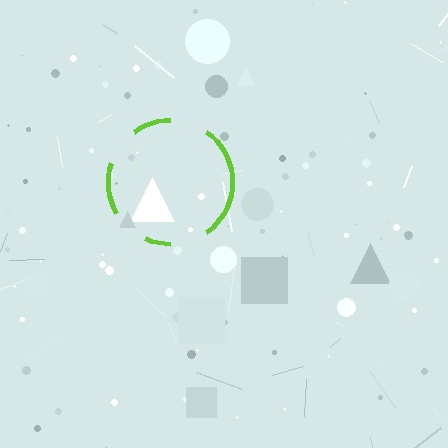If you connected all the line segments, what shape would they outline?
They would outline a circle.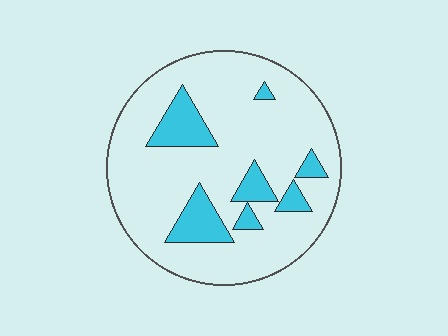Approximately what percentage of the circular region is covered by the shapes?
Approximately 15%.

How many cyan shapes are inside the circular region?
7.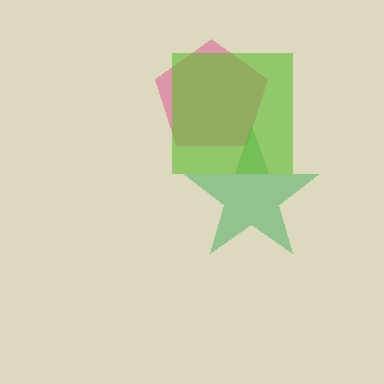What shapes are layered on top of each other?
The layered shapes are: a pink pentagon, a green star, a lime square.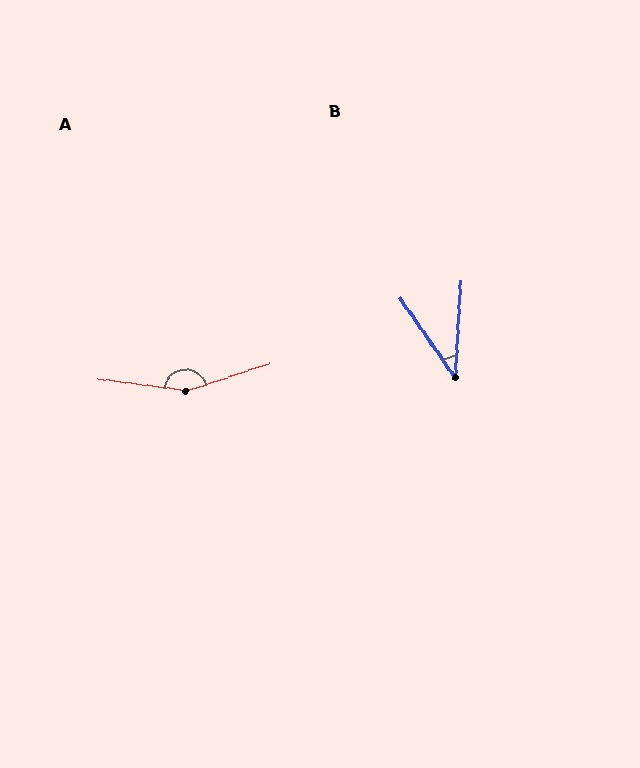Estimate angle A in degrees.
Approximately 154 degrees.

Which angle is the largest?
A, at approximately 154 degrees.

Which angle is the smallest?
B, at approximately 38 degrees.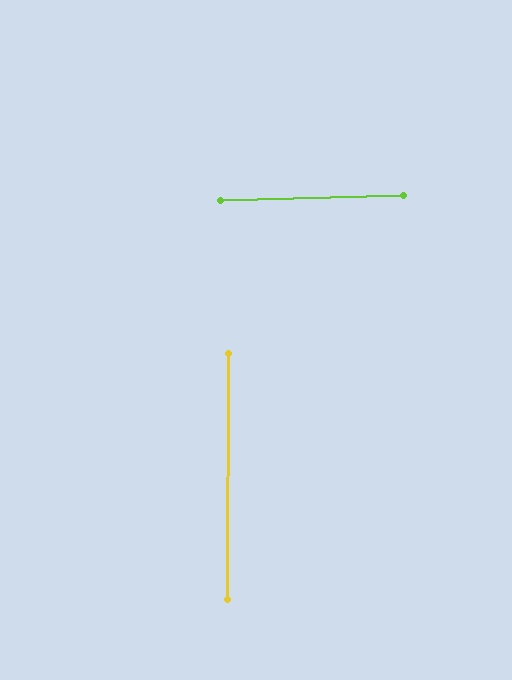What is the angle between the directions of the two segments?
Approximately 88 degrees.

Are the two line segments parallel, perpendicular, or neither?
Perpendicular — they meet at approximately 88°.